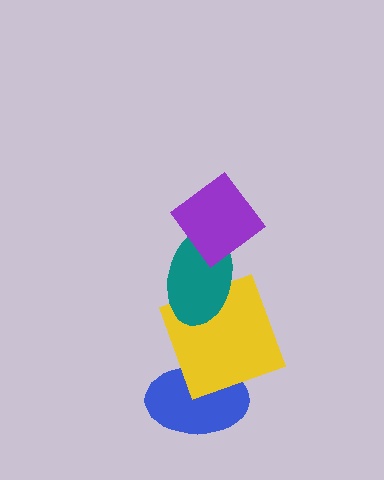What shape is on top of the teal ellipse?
The purple diamond is on top of the teal ellipse.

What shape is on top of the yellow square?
The teal ellipse is on top of the yellow square.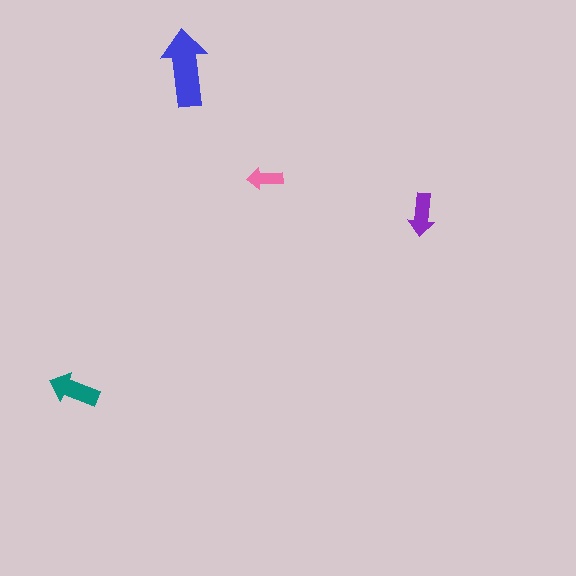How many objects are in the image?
There are 4 objects in the image.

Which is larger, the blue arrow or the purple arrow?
The blue one.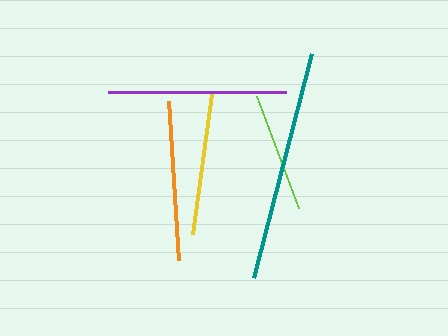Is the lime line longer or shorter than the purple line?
The purple line is longer than the lime line.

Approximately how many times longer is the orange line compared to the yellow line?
The orange line is approximately 1.1 times the length of the yellow line.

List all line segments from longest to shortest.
From longest to shortest: teal, purple, orange, yellow, lime.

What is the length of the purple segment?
The purple segment is approximately 177 pixels long.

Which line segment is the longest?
The teal line is the longest at approximately 231 pixels.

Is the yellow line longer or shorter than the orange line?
The orange line is longer than the yellow line.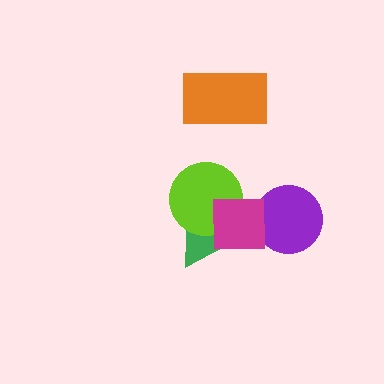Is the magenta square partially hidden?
No, no other shape covers it.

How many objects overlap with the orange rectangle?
0 objects overlap with the orange rectangle.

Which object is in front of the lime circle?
The magenta square is in front of the lime circle.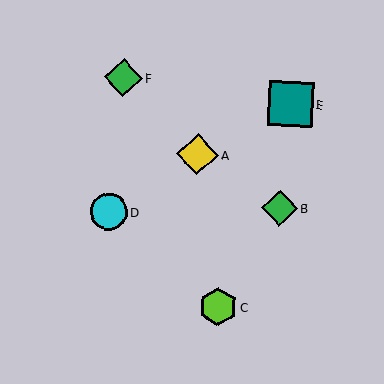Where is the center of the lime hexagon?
The center of the lime hexagon is at (218, 307).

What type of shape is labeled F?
Shape F is a green diamond.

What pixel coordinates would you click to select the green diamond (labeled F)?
Click at (123, 78) to select the green diamond F.